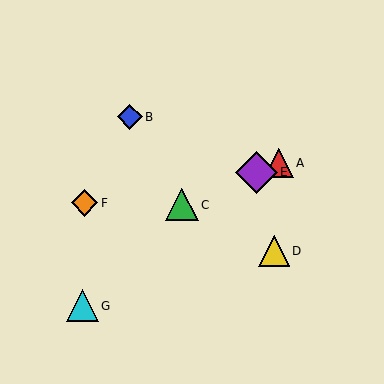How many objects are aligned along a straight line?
3 objects (A, C, E) are aligned along a straight line.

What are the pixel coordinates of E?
Object E is at (256, 172).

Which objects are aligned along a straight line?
Objects A, C, E are aligned along a straight line.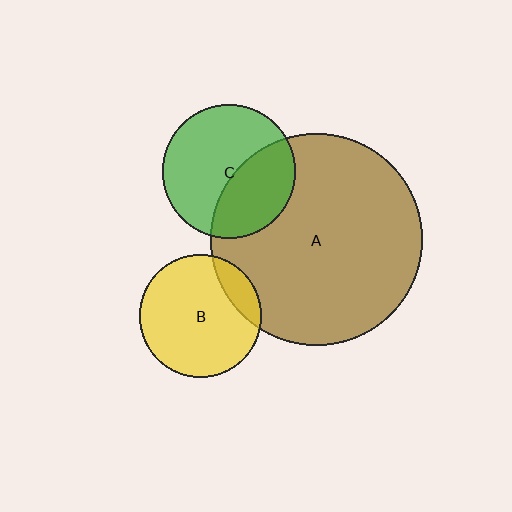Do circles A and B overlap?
Yes.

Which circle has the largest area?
Circle A (brown).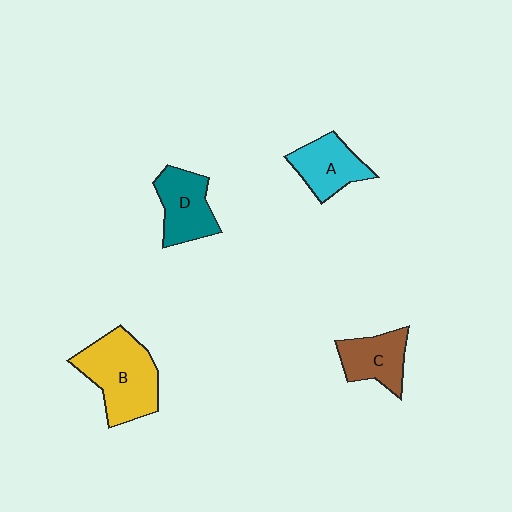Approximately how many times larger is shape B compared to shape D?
Approximately 1.5 times.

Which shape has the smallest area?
Shape C (brown).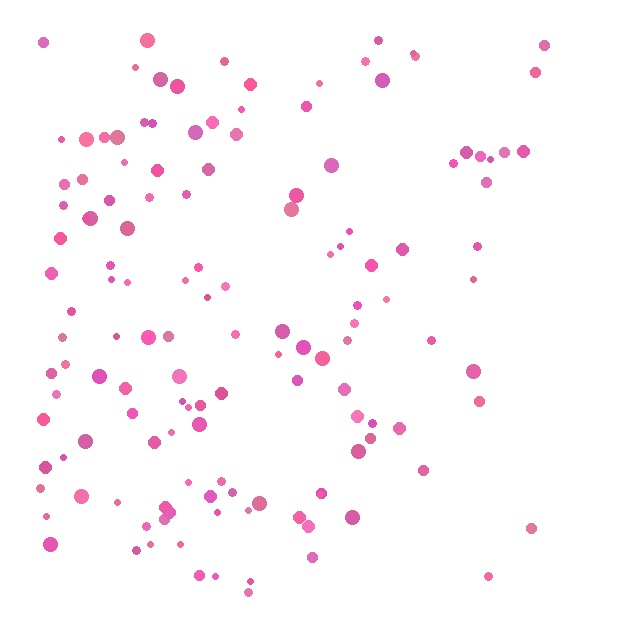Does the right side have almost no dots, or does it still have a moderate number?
Still a moderate number, just noticeably fewer than the left.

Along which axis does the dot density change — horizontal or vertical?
Horizontal.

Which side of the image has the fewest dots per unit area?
The right.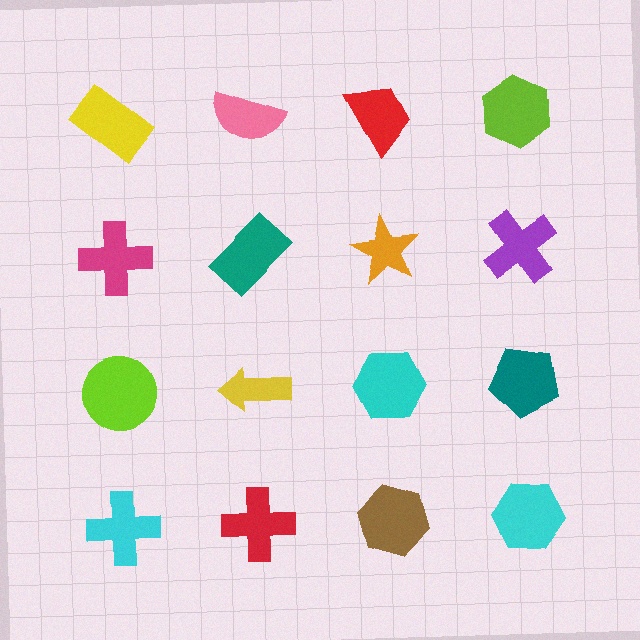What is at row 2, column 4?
A purple cross.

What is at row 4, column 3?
A brown hexagon.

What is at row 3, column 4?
A teal pentagon.